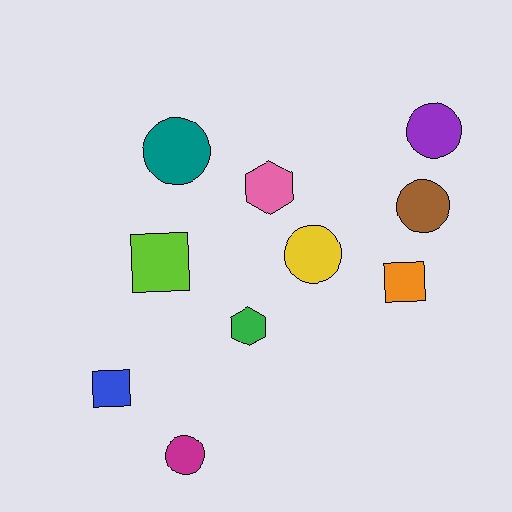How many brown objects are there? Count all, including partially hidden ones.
There is 1 brown object.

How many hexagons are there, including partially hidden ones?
There are 2 hexagons.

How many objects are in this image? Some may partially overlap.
There are 10 objects.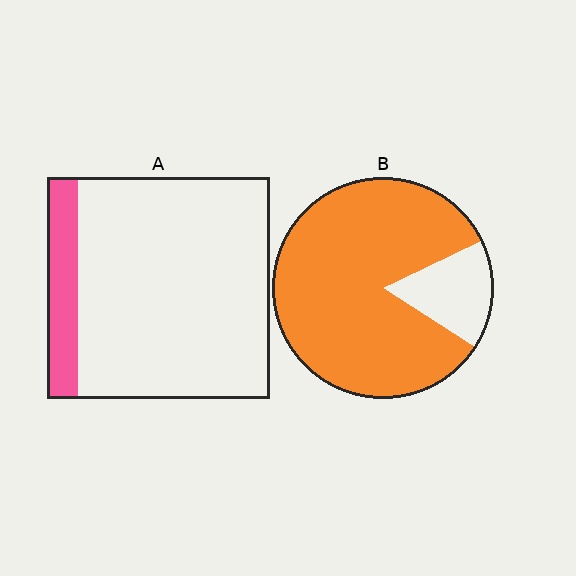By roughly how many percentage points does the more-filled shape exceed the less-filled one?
By roughly 70 percentage points (B over A).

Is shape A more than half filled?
No.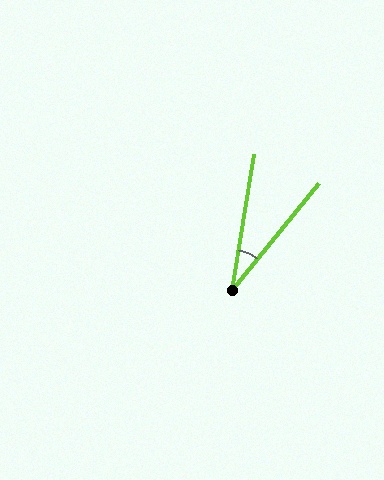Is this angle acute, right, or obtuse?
It is acute.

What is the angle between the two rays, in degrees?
Approximately 30 degrees.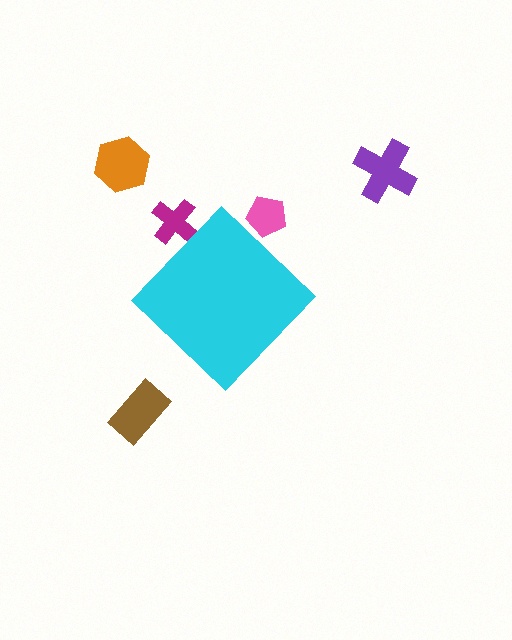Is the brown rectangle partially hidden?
No, the brown rectangle is fully visible.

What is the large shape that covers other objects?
A cyan diamond.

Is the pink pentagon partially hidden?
Yes, the pink pentagon is partially hidden behind the cyan diamond.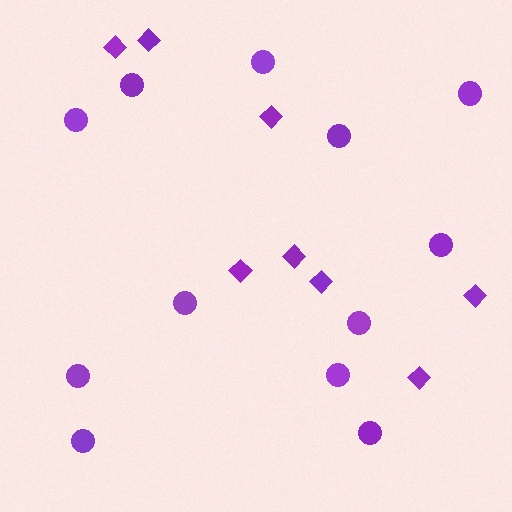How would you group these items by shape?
There are 2 groups: one group of diamonds (8) and one group of circles (12).